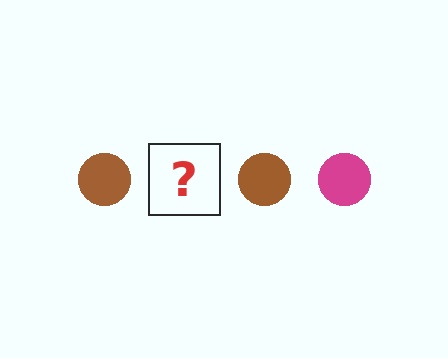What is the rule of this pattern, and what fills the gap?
The rule is that the pattern cycles through brown, magenta circles. The gap should be filled with a magenta circle.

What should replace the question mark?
The question mark should be replaced with a magenta circle.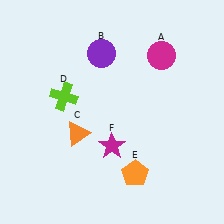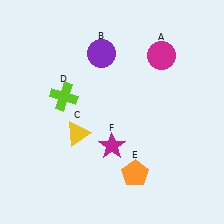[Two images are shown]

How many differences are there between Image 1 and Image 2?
There is 1 difference between the two images.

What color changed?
The triangle (C) changed from orange in Image 1 to yellow in Image 2.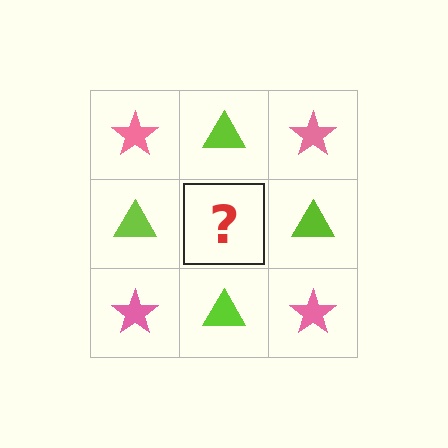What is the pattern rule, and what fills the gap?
The rule is that it alternates pink star and lime triangle in a checkerboard pattern. The gap should be filled with a pink star.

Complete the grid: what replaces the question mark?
The question mark should be replaced with a pink star.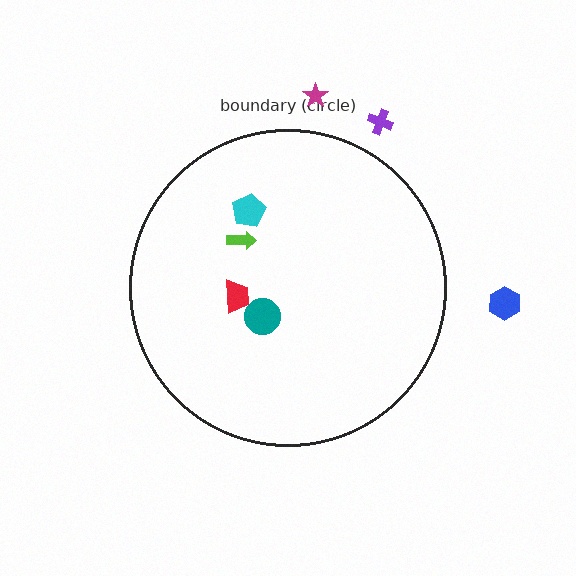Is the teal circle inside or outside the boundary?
Inside.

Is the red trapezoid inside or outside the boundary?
Inside.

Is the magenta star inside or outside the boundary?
Outside.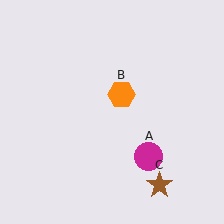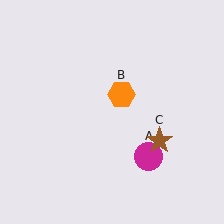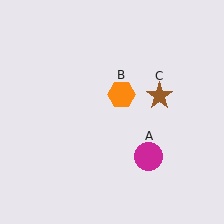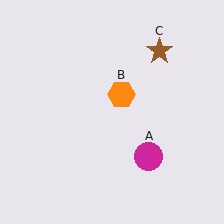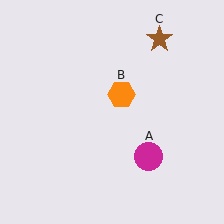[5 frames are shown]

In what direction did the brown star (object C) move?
The brown star (object C) moved up.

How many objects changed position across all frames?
1 object changed position: brown star (object C).